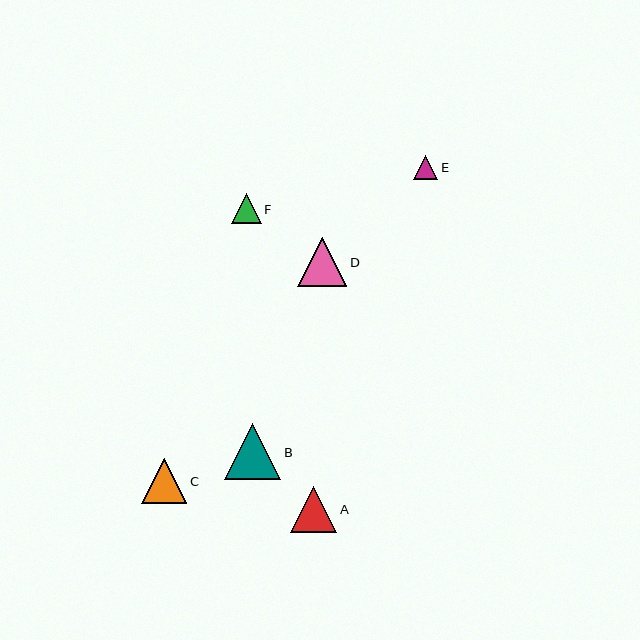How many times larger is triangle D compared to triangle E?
Triangle D is approximately 2.0 times the size of triangle E.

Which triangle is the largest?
Triangle B is the largest with a size of approximately 56 pixels.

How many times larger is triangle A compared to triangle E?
Triangle A is approximately 1.9 times the size of triangle E.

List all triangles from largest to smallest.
From largest to smallest: B, D, A, C, F, E.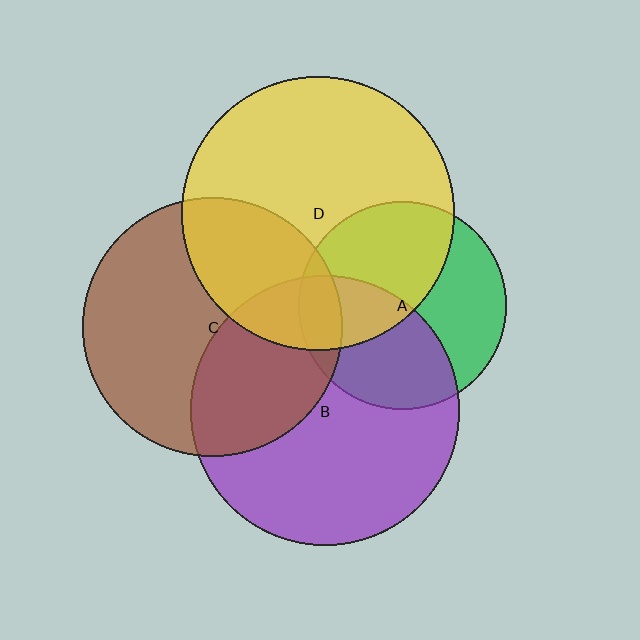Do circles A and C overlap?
Yes.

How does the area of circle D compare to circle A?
Approximately 1.7 times.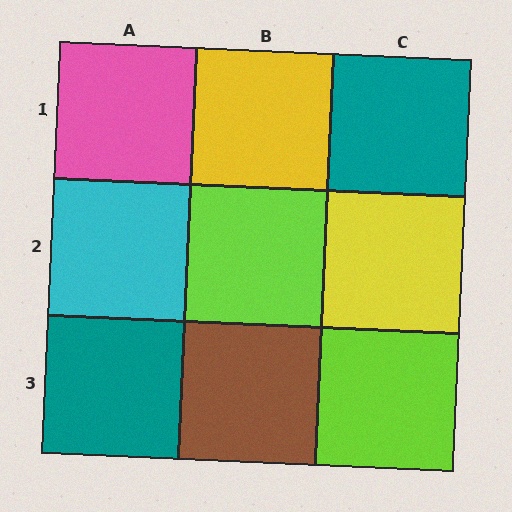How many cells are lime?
2 cells are lime.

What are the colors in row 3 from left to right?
Teal, brown, lime.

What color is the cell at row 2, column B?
Lime.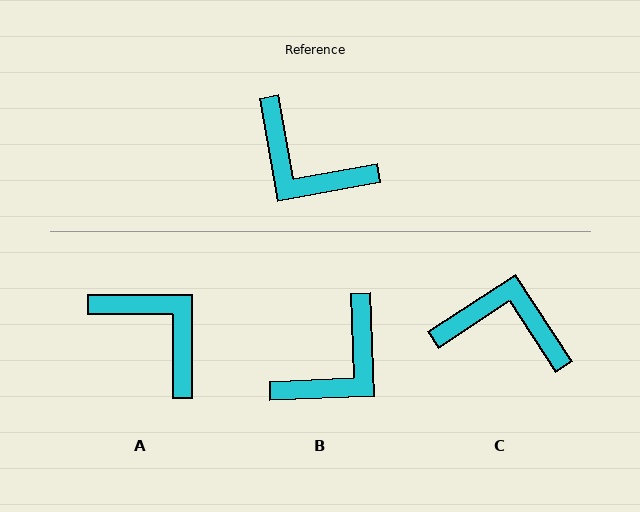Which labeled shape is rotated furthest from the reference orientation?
A, about 170 degrees away.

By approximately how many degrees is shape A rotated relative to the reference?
Approximately 170 degrees counter-clockwise.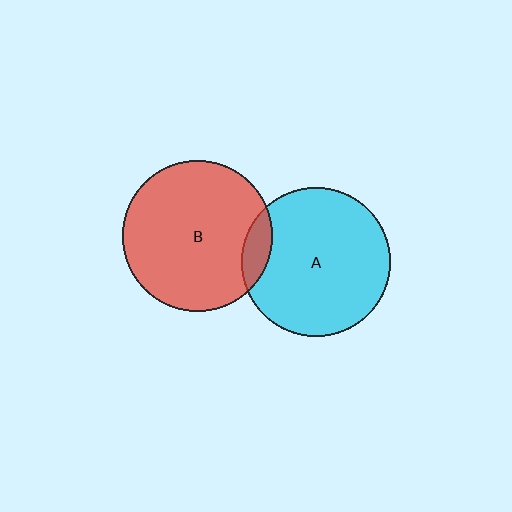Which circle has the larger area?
Circle B (red).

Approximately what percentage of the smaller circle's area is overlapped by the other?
Approximately 10%.